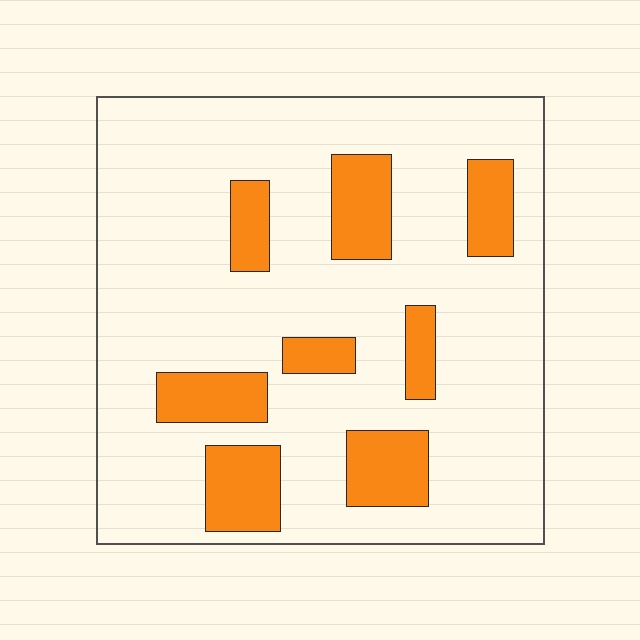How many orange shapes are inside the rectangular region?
8.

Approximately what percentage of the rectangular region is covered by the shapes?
Approximately 20%.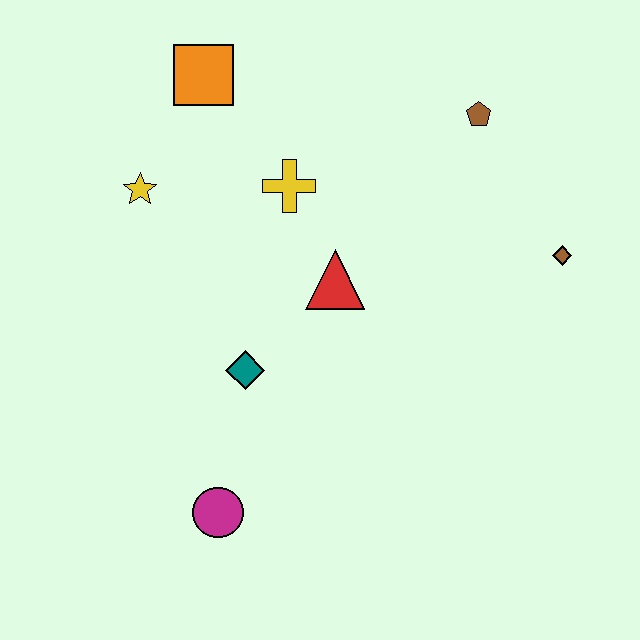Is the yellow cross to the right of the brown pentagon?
No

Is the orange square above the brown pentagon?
Yes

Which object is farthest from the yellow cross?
The magenta circle is farthest from the yellow cross.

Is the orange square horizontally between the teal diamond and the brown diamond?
No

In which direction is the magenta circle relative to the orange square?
The magenta circle is below the orange square.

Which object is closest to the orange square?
The yellow star is closest to the orange square.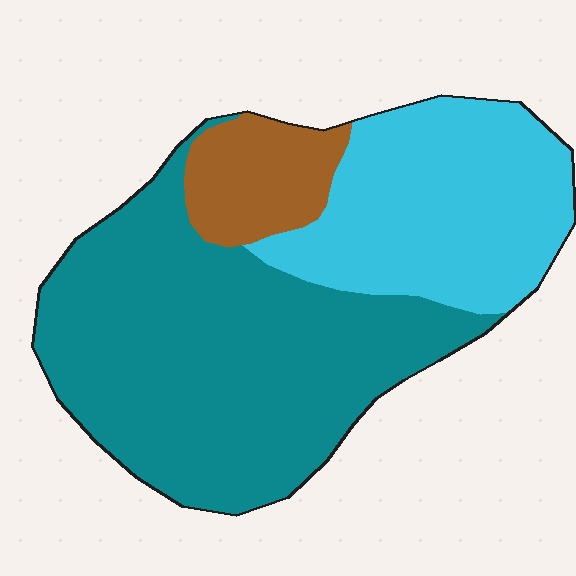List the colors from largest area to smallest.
From largest to smallest: teal, cyan, brown.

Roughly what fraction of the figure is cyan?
Cyan covers 32% of the figure.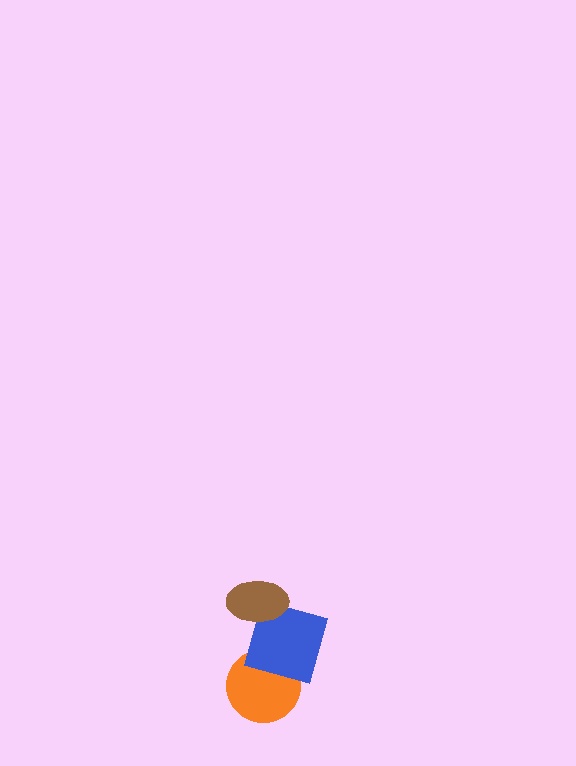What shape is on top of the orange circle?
The blue square is on top of the orange circle.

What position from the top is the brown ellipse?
The brown ellipse is 1st from the top.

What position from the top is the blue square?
The blue square is 2nd from the top.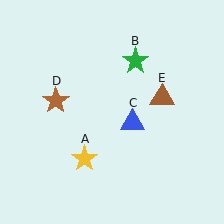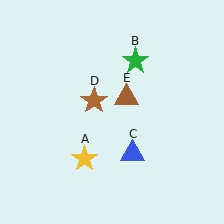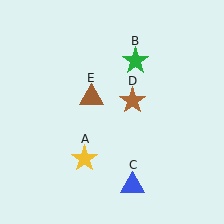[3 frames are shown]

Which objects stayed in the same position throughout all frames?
Yellow star (object A) and green star (object B) remained stationary.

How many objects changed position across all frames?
3 objects changed position: blue triangle (object C), brown star (object D), brown triangle (object E).